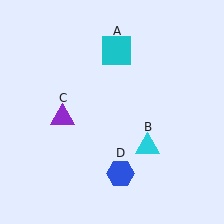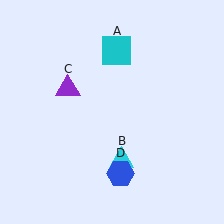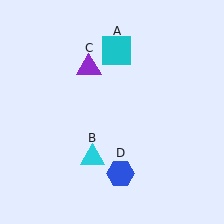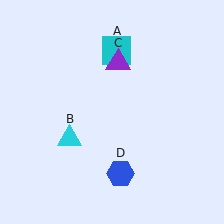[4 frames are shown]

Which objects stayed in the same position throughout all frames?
Cyan square (object A) and blue hexagon (object D) remained stationary.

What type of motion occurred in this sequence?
The cyan triangle (object B), purple triangle (object C) rotated clockwise around the center of the scene.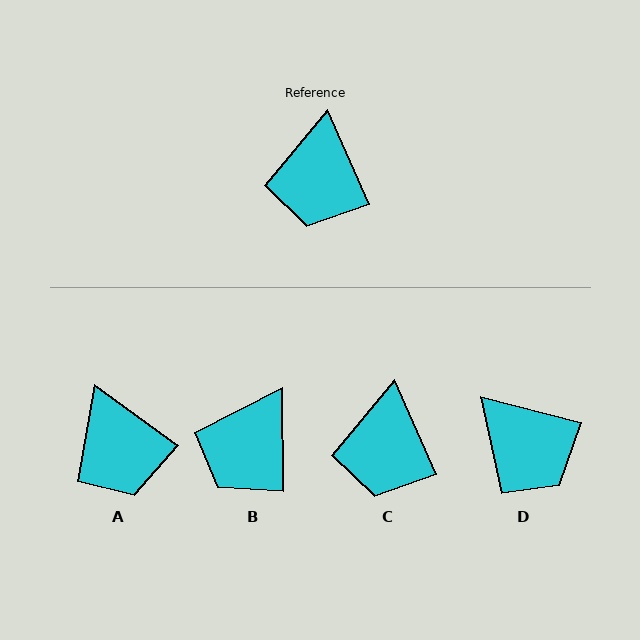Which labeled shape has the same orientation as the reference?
C.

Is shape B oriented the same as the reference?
No, it is off by about 23 degrees.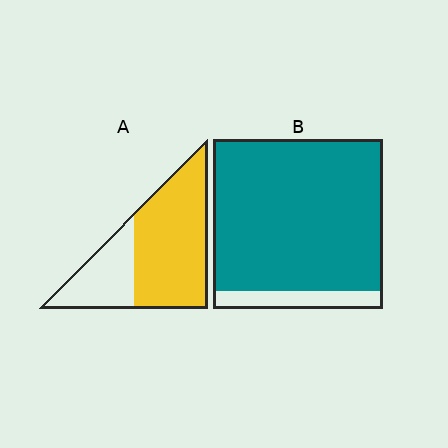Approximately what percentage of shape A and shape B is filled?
A is approximately 70% and B is approximately 90%.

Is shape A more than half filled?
Yes.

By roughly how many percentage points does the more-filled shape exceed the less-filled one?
By roughly 20 percentage points (B over A).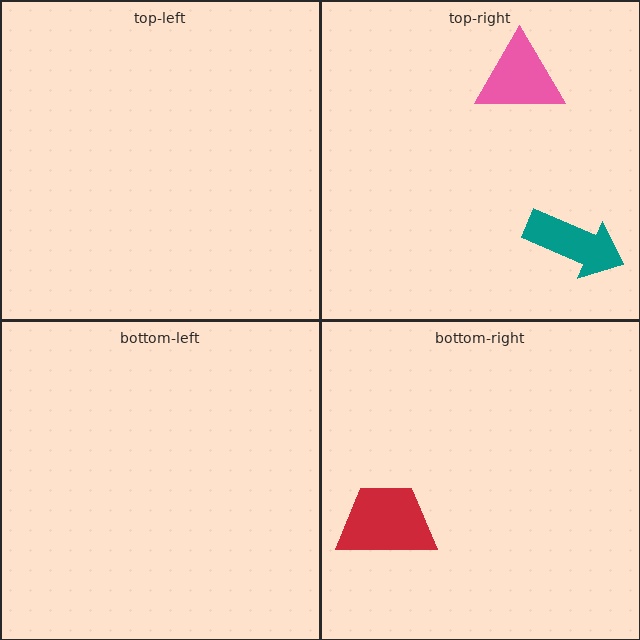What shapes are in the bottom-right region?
The red trapezoid.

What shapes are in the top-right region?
The pink triangle, the teal arrow.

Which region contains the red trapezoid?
The bottom-right region.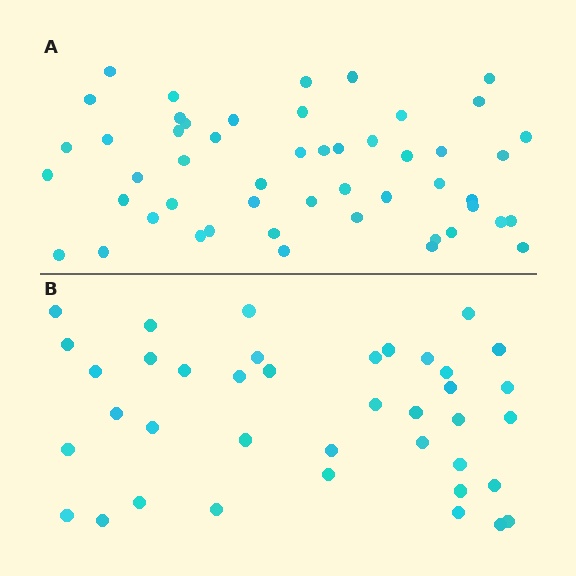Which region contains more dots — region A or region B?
Region A (the top region) has more dots.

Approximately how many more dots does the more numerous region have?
Region A has roughly 12 or so more dots than region B.